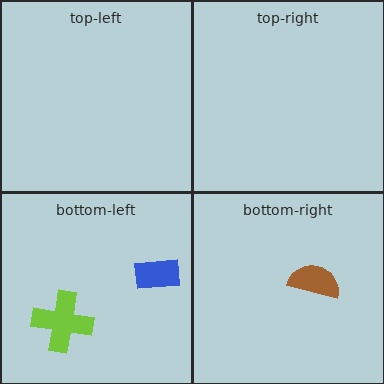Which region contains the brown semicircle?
The bottom-right region.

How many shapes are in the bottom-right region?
1.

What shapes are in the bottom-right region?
The brown semicircle.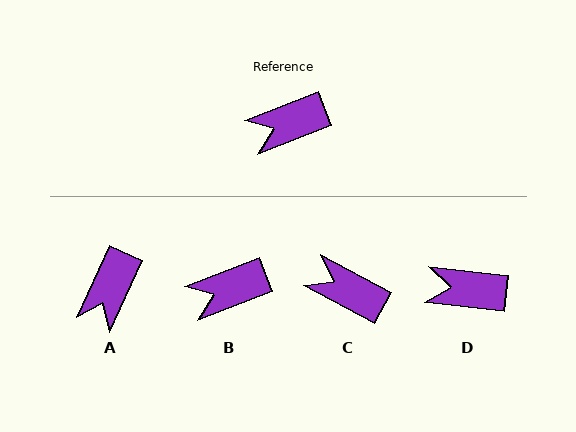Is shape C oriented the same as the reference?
No, it is off by about 50 degrees.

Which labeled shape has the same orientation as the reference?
B.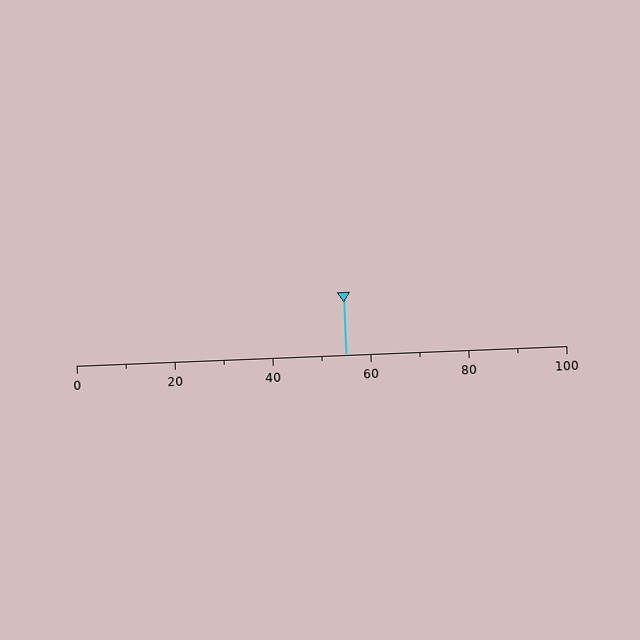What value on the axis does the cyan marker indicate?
The marker indicates approximately 55.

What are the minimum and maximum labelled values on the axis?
The axis runs from 0 to 100.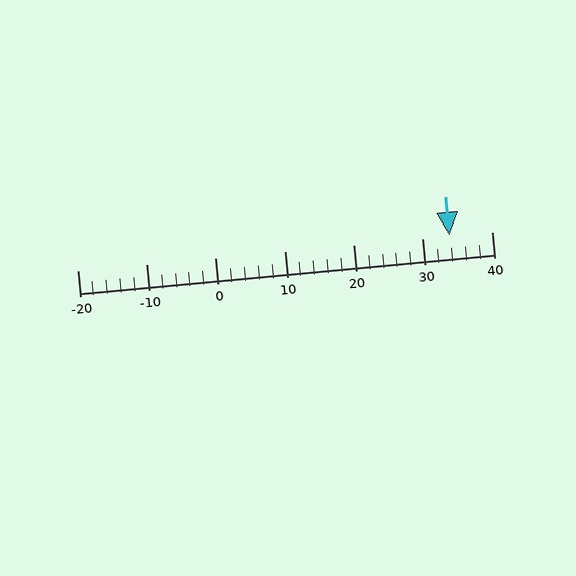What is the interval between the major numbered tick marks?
The major tick marks are spaced 10 units apart.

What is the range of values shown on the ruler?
The ruler shows values from -20 to 40.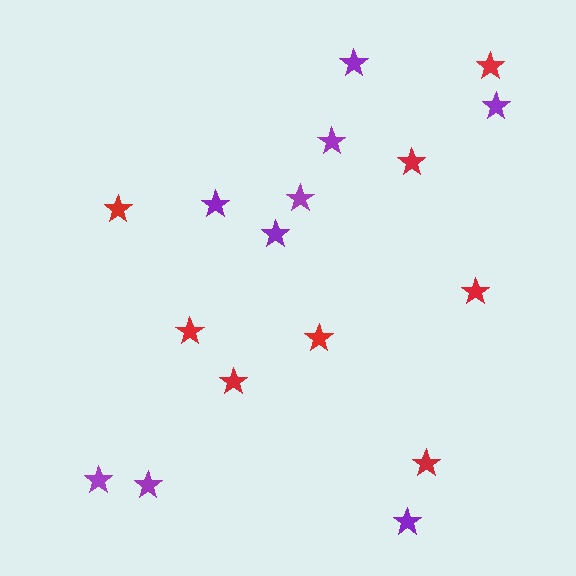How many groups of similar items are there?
There are 2 groups: one group of red stars (8) and one group of purple stars (9).